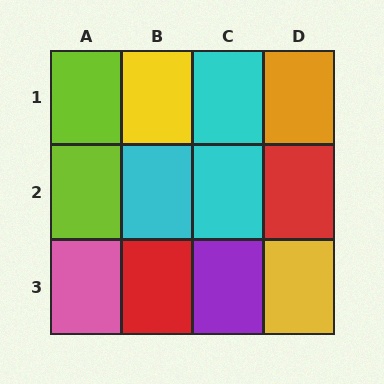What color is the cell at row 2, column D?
Red.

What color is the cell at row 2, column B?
Cyan.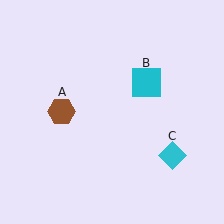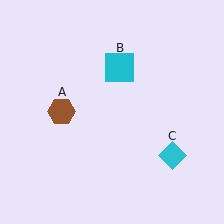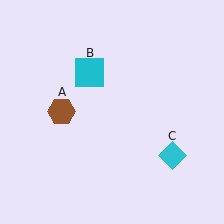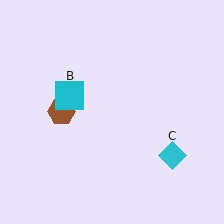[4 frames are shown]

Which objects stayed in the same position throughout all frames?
Brown hexagon (object A) and cyan diamond (object C) remained stationary.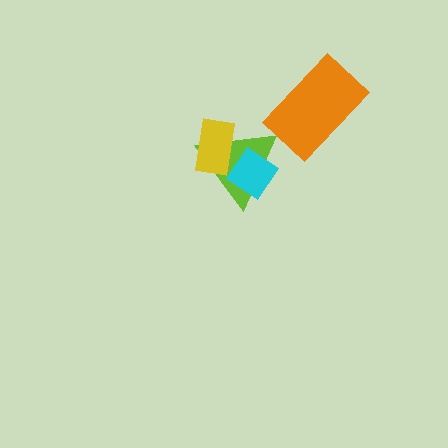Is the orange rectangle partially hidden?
No, no other shape covers it.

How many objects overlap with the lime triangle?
2 objects overlap with the lime triangle.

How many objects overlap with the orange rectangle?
0 objects overlap with the orange rectangle.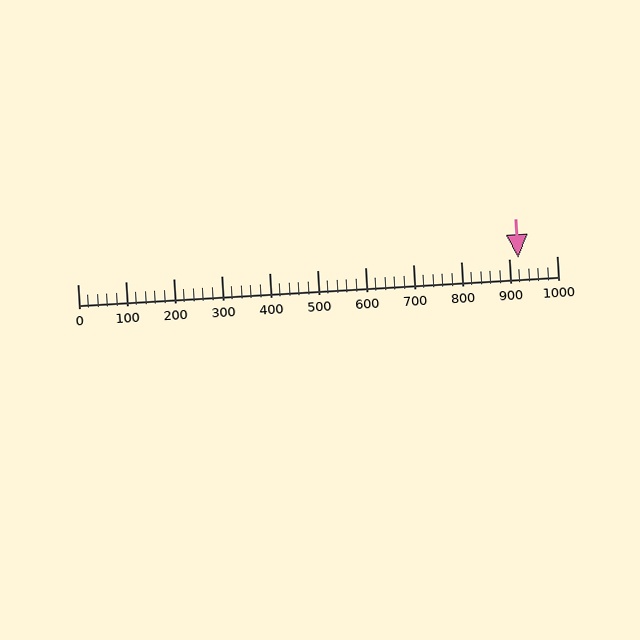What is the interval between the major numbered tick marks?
The major tick marks are spaced 100 units apart.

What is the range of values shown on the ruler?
The ruler shows values from 0 to 1000.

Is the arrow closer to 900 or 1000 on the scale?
The arrow is closer to 900.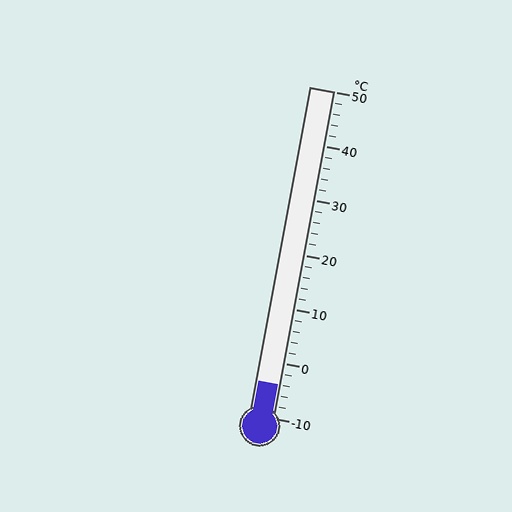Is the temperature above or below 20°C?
The temperature is below 20°C.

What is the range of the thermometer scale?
The thermometer scale ranges from -10°C to 50°C.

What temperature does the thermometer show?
The thermometer shows approximately -4°C.